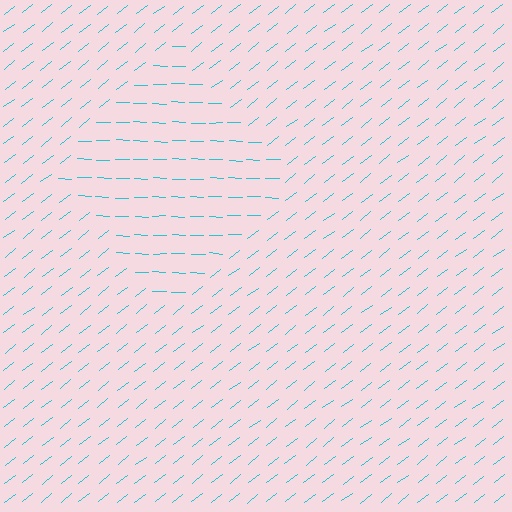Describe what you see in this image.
The image is filled with small cyan line segments. A diamond region in the image has lines oriented differently from the surrounding lines, creating a visible texture boundary.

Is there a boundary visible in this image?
Yes, there is a texture boundary formed by a change in line orientation.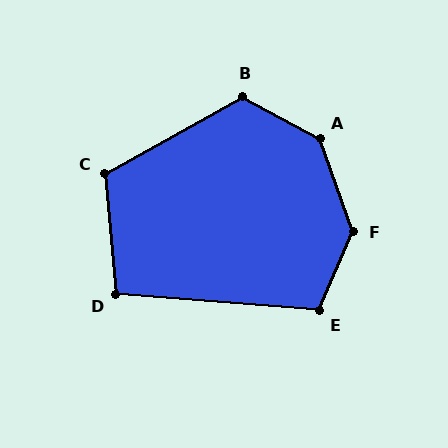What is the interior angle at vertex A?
Approximately 137 degrees (obtuse).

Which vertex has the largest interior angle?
F, at approximately 138 degrees.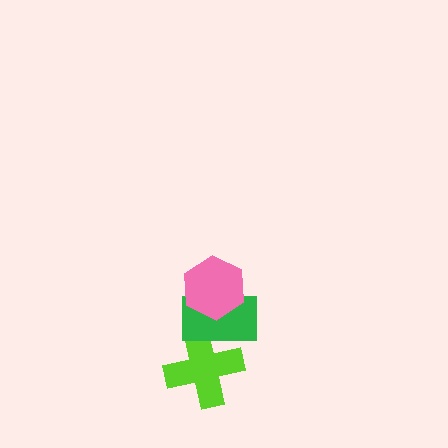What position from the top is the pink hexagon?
The pink hexagon is 1st from the top.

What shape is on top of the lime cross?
The green rectangle is on top of the lime cross.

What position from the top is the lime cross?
The lime cross is 3rd from the top.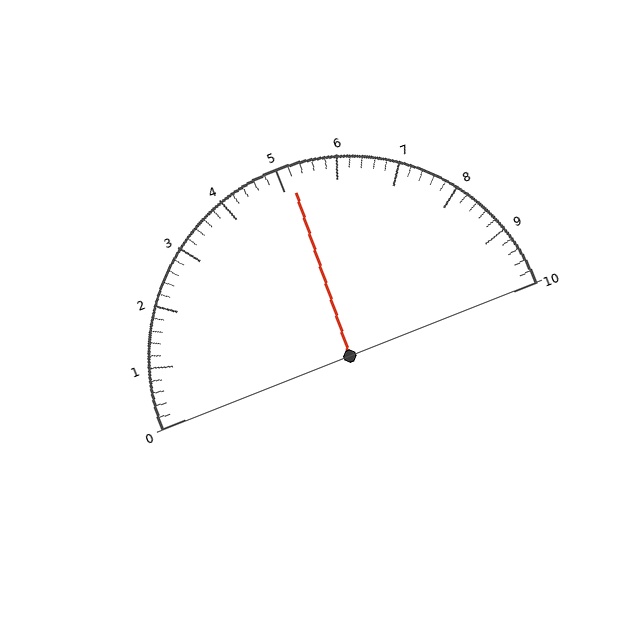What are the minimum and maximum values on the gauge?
The gauge ranges from 0 to 10.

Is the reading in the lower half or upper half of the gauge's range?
The reading is in the upper half of the range (0 to 10).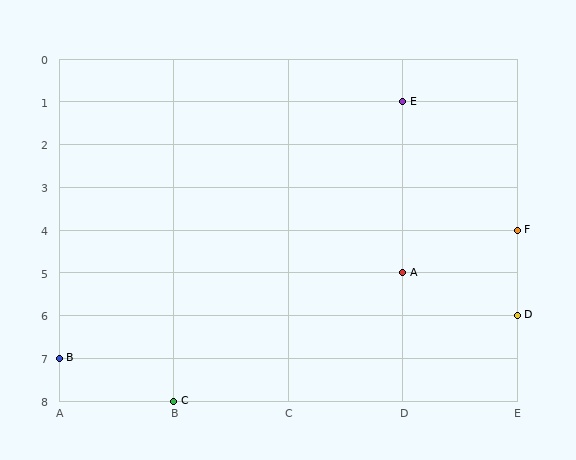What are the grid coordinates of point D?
Point D is at grid coordinates (E, 6).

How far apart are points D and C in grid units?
Points D and C are 3 columns and 2 rows apart (about 3.6 grid units diagonally).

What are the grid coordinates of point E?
Point E is at grid coordinates (D, 1).